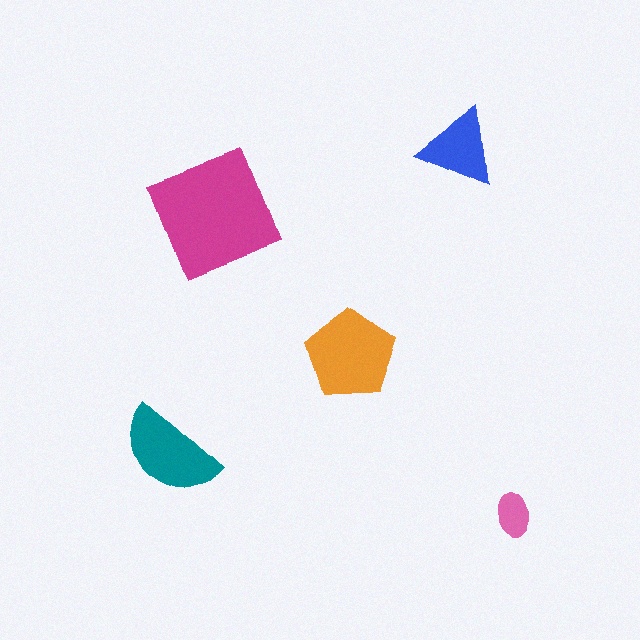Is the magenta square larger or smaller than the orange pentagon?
Larger.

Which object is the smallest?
The pink ellipse.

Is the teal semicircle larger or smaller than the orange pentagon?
Smaller.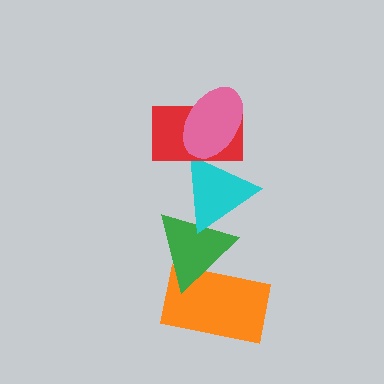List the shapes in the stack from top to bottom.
From top to bottom: the pink ellipse, the red rectangle, the cyan triangle, the green triangle, the orange rectangle.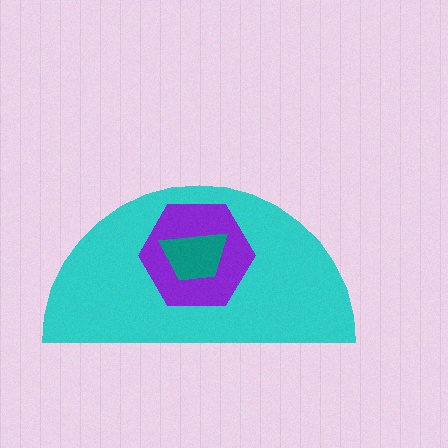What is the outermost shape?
The cyan semicircle.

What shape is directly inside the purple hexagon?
The teal trapezoid.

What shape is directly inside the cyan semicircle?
The purple hexagon.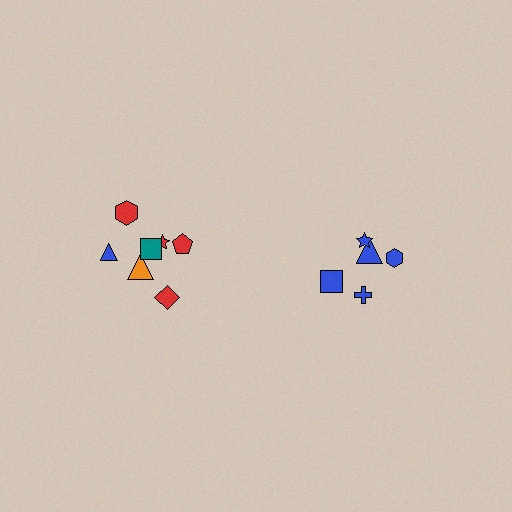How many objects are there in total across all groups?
There are 12 objects.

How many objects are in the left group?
There are 7 objects.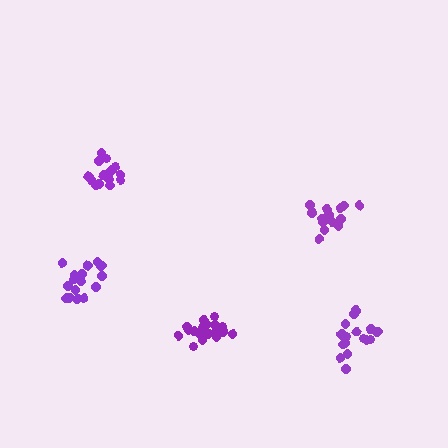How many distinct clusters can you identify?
There are 5 distinct clusters.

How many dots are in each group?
Group 1: 20 dots, Group 2: 17 dots, Group 3: 17 dots, Group 4: 16 dots, Group 5: 16 dots (86 total).